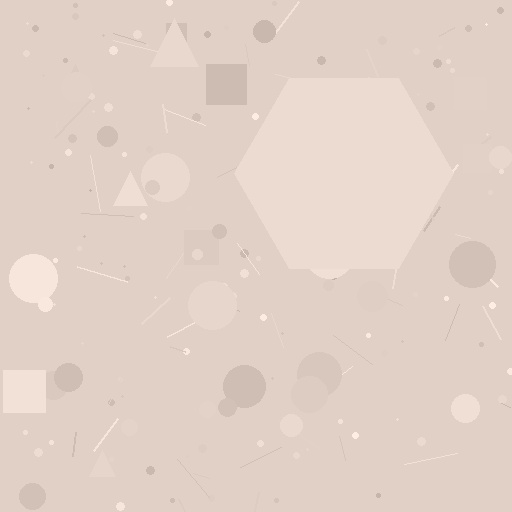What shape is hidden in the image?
A hexagon is hidden in the image.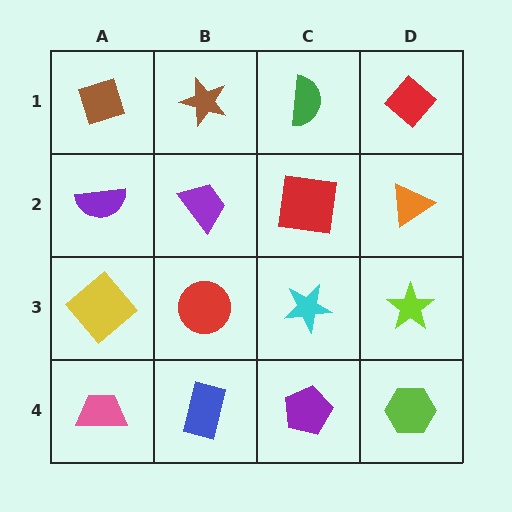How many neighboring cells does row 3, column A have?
3.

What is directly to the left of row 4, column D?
A purple pentagon.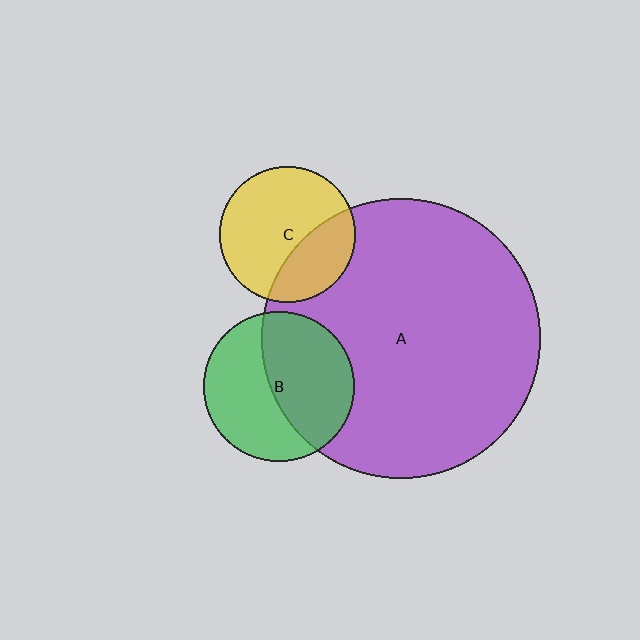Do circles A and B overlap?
Yes.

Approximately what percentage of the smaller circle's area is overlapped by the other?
Approximately 50%.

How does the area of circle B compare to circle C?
Approximately 1.2 times.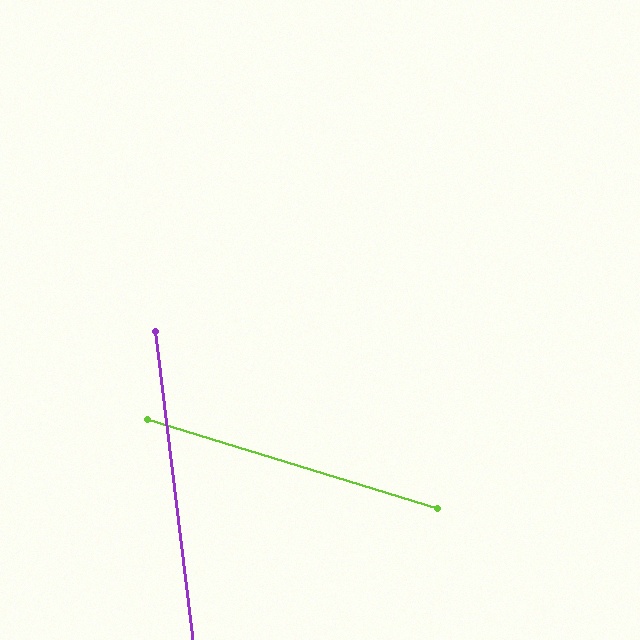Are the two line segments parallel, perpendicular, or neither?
Neither parallel nor perpendicular — they differ by about 66°.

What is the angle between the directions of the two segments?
Approximately 66 degrees.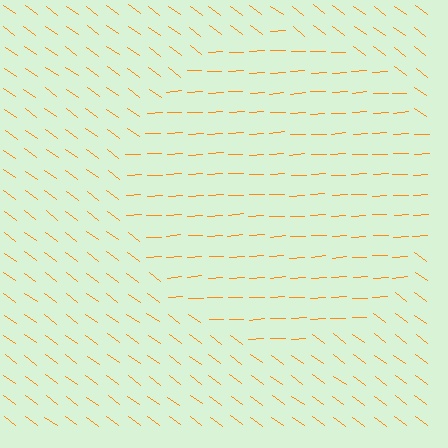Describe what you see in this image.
The image is filled with small orange line segments. A circle region in the image has lines oriented differently from the surrounding lines, creating a visible texture boundary.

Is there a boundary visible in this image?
Yes, there is a texture boundary formed by a change in line orientation.